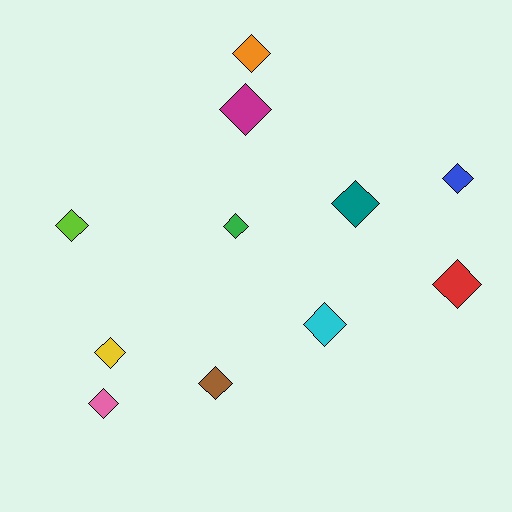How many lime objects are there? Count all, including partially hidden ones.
There is 1 lime object.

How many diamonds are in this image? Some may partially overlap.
There are 11 diamonds.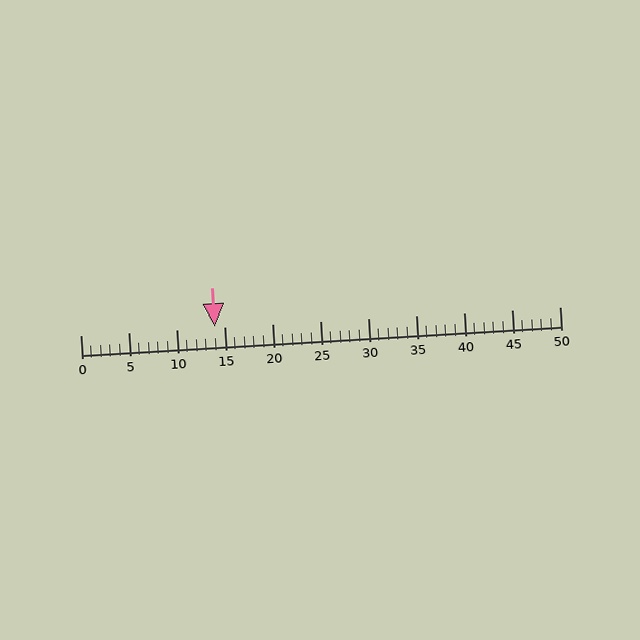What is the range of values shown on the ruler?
The ruler shows values from 0 to 50.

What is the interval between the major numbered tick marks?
The major tick marks are spaced 5 units apart.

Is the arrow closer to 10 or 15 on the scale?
The arrow is closer to 15.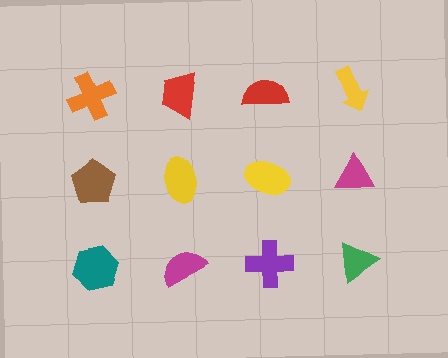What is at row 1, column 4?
A yellow arrow.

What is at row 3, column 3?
A purple cross.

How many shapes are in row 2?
4 shapes.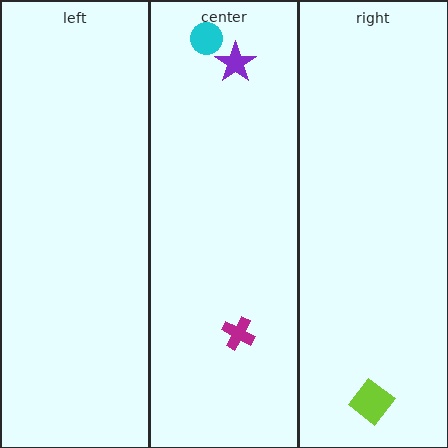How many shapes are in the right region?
1.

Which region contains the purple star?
The center region.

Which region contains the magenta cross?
The center region.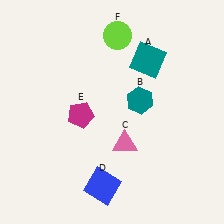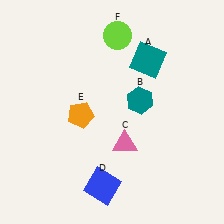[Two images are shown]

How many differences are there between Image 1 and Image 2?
There is 1 difference between the two images.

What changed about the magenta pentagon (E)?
In Image 1, E is magenta. In Image 2, it changed to orange.